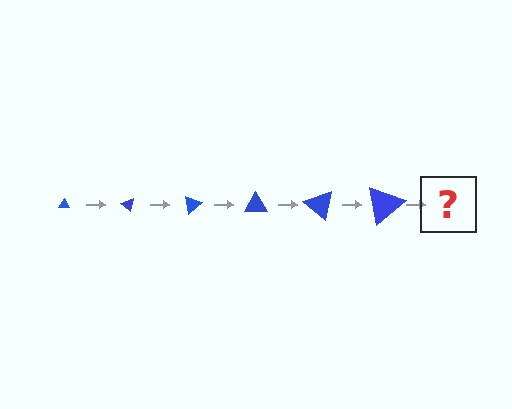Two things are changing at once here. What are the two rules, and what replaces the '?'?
The two rules are that the triangle grows larger each step and it rotates 40 degrees each step. The '?' should be a triangle, larger than the previous one and rotated 240 degrees from the start.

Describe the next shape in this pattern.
It should be a triangle, larger than the previous one and rotated 240 degrees from the start.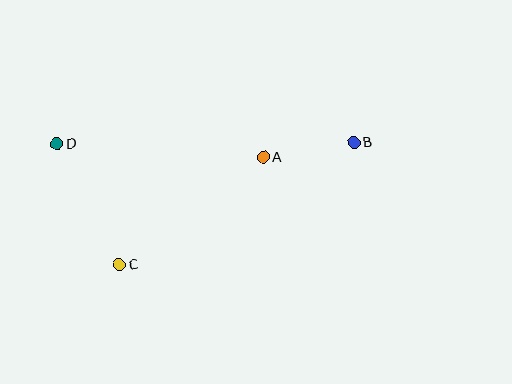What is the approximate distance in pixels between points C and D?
The distance between C and D is approximately 136 pixels.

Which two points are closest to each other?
Points A and B are closest to each other.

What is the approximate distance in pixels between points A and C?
The distance between A and C is approximately 180 pixels.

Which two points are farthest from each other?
Points B and D are farthest from each other.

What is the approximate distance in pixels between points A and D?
The distance between A and D is approximately 207 pixels.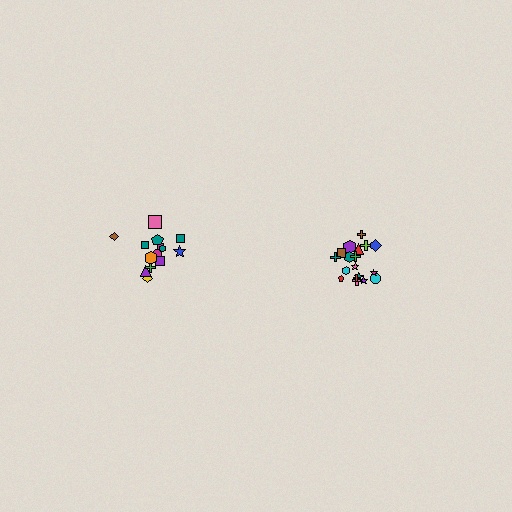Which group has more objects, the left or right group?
The right group.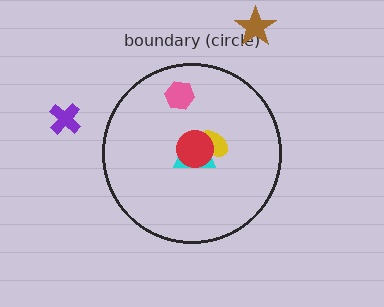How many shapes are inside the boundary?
4 inside, 2 outside.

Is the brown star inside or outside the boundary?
Outside.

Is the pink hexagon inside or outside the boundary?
Inside.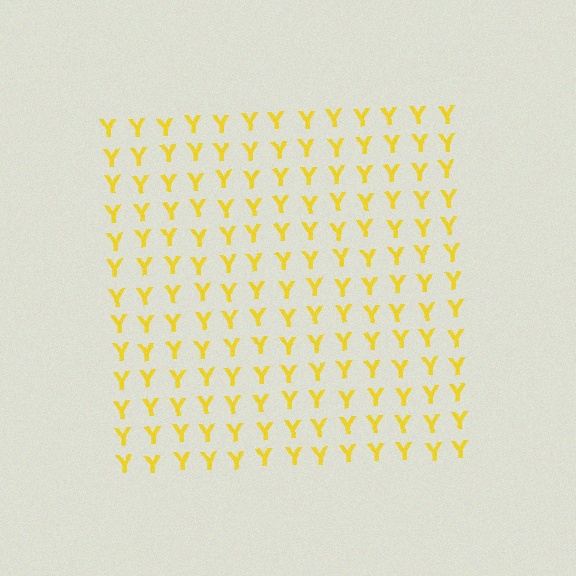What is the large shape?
The large shape is a square.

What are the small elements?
The small elements are letter Y's.